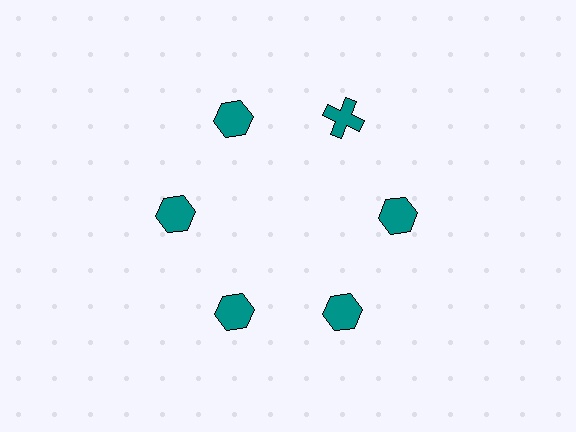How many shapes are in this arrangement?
There are 6 shapes arranged in a ring pattern.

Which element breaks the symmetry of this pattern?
The teal cross at roughly the 1 o'clock position breaks the symmetry. All other shapes are teal hexagons.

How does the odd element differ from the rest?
It has a different shape: cross instead of hexagon.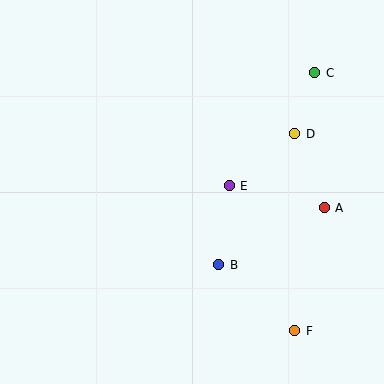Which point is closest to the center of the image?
Point E at (229, 186) is closest to the center.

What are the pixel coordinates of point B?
Point B is at (219, 265).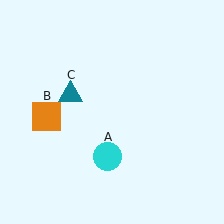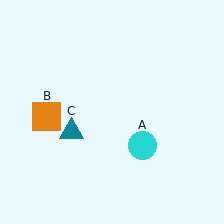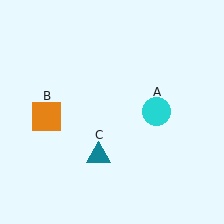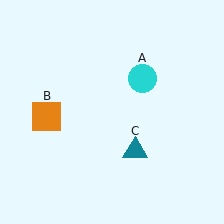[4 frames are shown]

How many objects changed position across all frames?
2 objects changed position: cyan circle (object A), teal triangle (object C).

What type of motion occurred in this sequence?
The cyan circle (object A), teal triangle (object C) rotated counterclockwise around the center of the scene.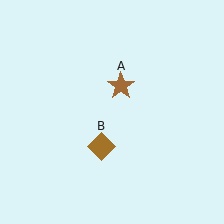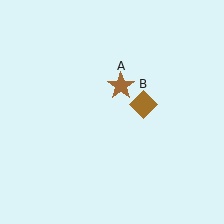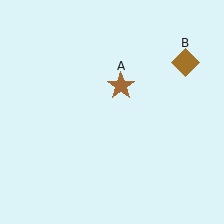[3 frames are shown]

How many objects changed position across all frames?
1 object changed position: brown diamond (object B).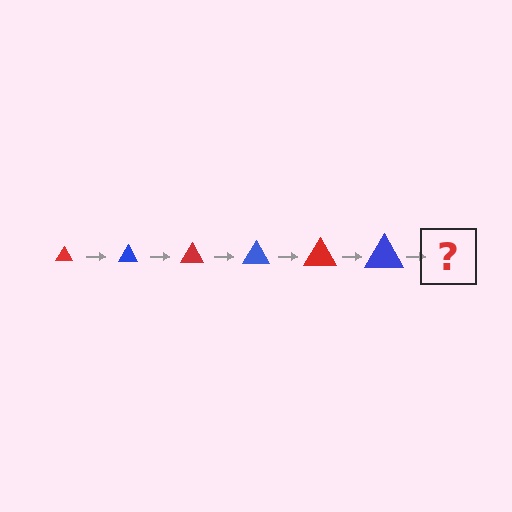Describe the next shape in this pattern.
It should be a red triangle, larger than the previous one.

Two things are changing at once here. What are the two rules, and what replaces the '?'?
The two rules are that the triangle grows larger each step and the color cycles through red and blue. The '?' should be a red triangle, larger than the previous one.